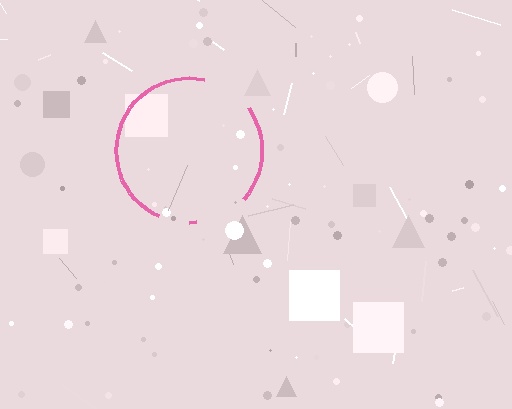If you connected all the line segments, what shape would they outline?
They would outline a circle.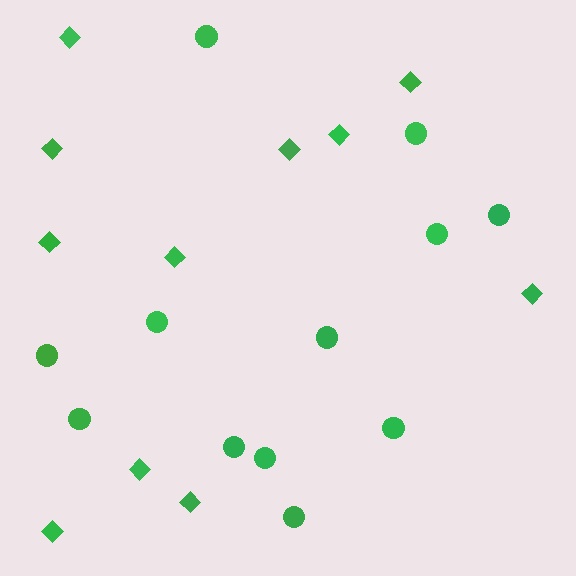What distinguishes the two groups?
There are 2 groups: one group of diamonds (11) and one group of circles (12).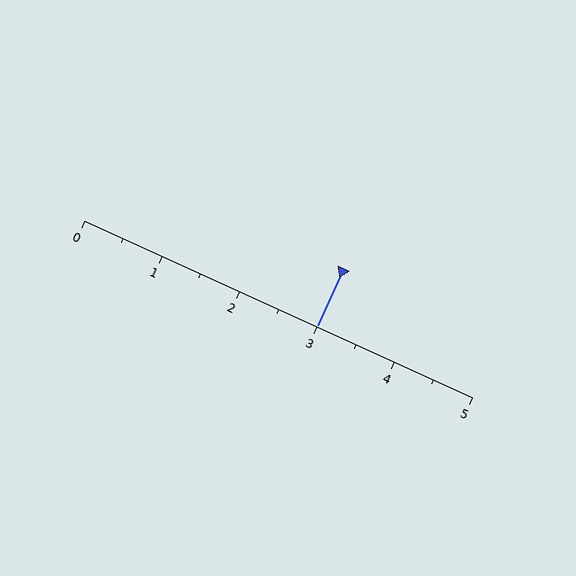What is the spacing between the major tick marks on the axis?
The major ticks are spaced 1 apart.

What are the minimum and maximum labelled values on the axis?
The axis runs from 0 to 5.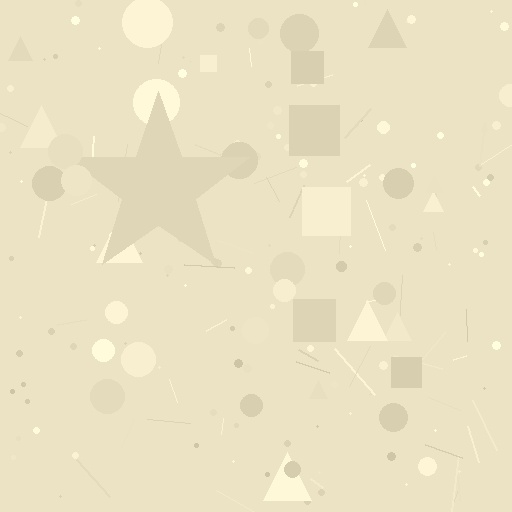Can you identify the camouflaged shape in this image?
The camouflaged shape is a star.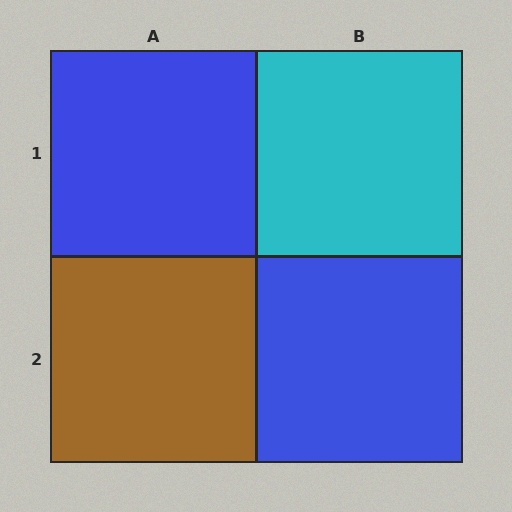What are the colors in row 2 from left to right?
Brown, blue.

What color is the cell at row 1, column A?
Blue.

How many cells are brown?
1 cell is brown.